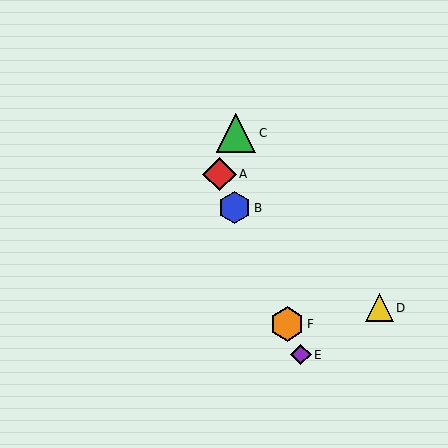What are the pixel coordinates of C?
Object C is at (236, 133).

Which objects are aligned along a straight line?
Objects A, B, E, F are aligned along a straight line.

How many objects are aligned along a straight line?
4 objects (A, B, E, F) are aligned along a straight line.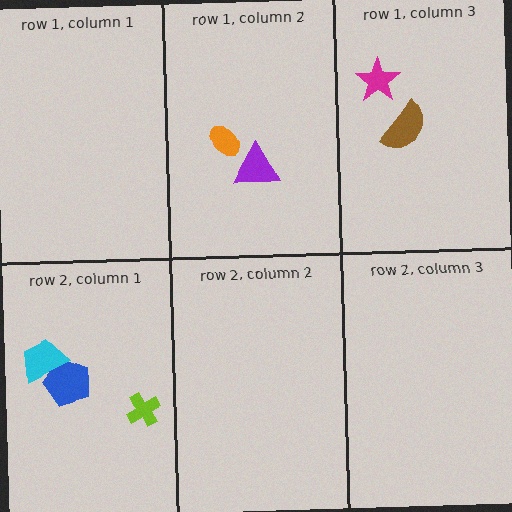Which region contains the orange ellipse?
The row 1, column 2 region.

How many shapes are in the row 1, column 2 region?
2.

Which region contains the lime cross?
The row 2, column 1 region.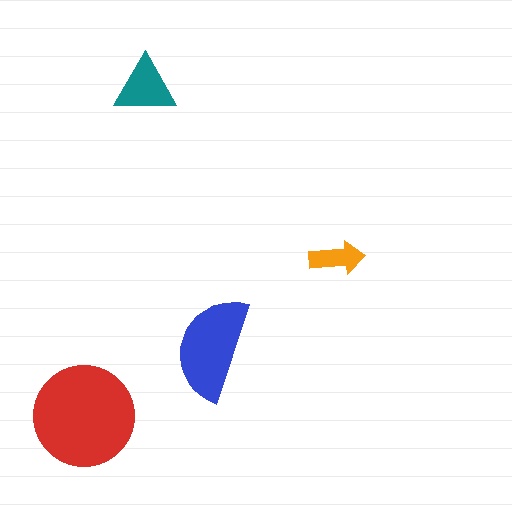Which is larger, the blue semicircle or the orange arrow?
The blue semicircle.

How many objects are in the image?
There are 4 objects in the image.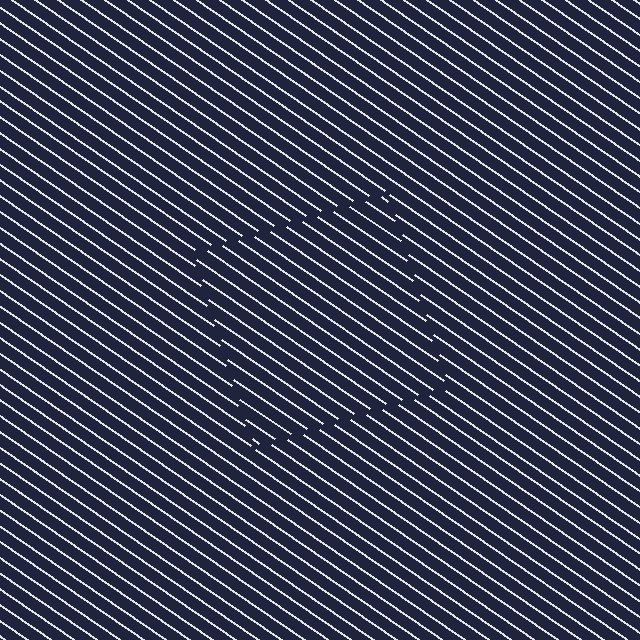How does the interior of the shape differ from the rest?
The interior of the shape contains the same grating, shifted by half a period — the contour is defined by the phase discontinuity where line-ends from the inner and outer gratings abut.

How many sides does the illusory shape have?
4 sides — the line-ends trace a square.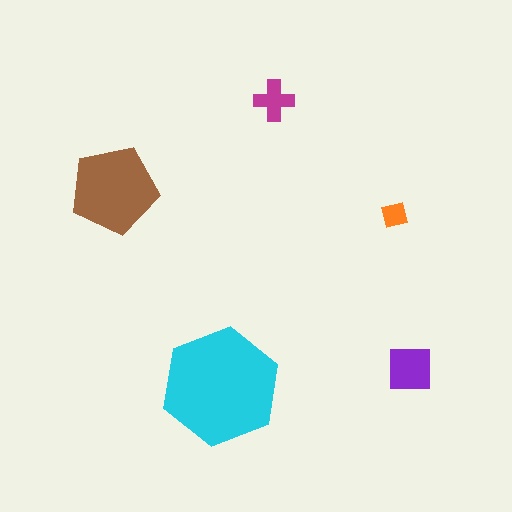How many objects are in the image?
There are 5 objects in the image.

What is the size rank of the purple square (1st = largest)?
3rd.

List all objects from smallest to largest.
The orange square, the magenta cross, the purple square, the brown pentagon, the cyan hexagon.